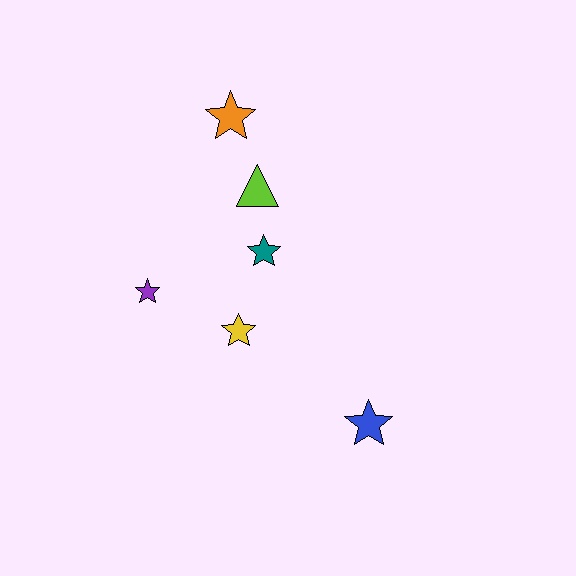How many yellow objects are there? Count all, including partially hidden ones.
There is 1 yellow object.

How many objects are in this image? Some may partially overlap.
There are 6 objects.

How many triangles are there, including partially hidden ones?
There is 1 triangle.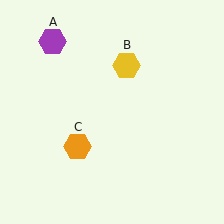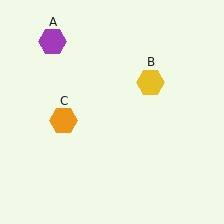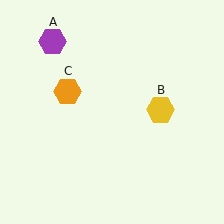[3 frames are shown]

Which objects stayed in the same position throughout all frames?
Purple hexagon (object A) remained stationary.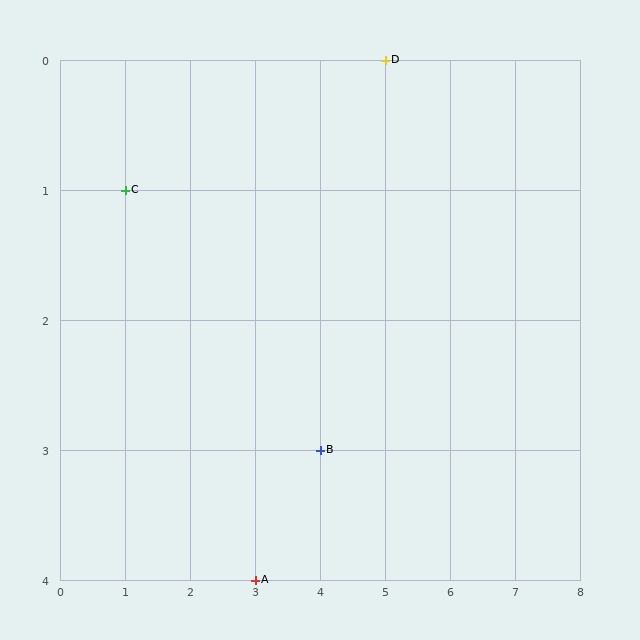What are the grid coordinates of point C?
Point C is at grid coordinates (1, 1).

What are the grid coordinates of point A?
Point A is at grid coordinates (3, 4).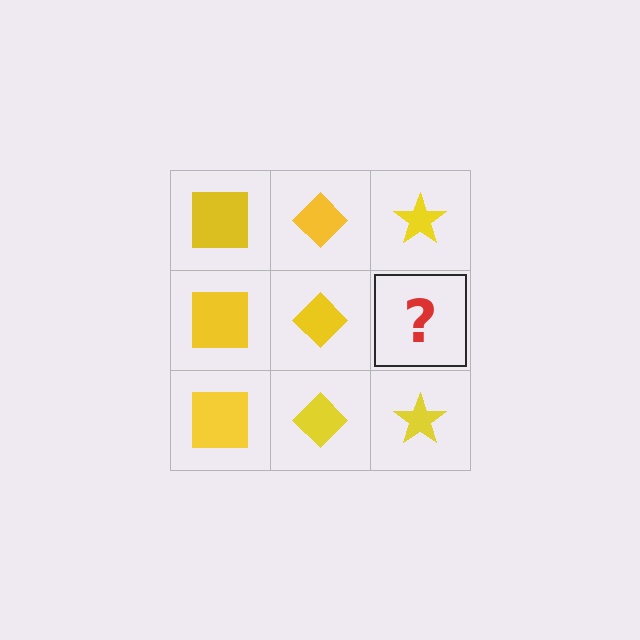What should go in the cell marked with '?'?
The missing cell should contain a yellow star.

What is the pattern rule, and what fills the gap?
The rule is that each column has a consistent shape. The gap should be filled with a yellow star.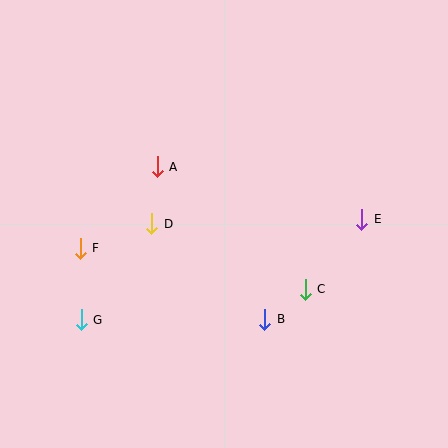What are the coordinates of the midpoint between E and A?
The midpoint between E and A is at (259, 193).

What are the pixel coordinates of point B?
Point B is at (265, 319).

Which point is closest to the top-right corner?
Point E is closest to the top-right corner.